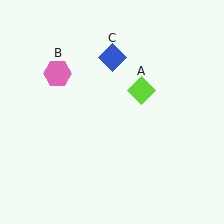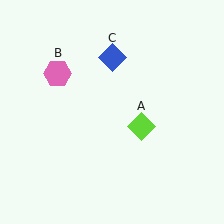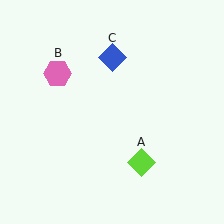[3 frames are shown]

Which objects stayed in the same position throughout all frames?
Pink hexagon (object B) and blue diamond (object C) remained stationary.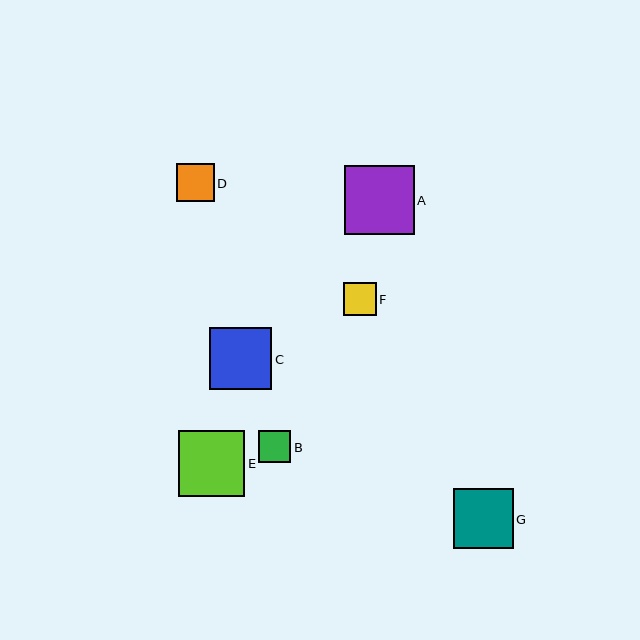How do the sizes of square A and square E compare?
Square A and square E are approximately the same size.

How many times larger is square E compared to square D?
Square E is approximately 1.8 times the size of square D.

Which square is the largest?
Square A is the largest with a size of approximately 69 pixels.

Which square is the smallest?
Square B is the smallest with a size of approximately 32 pixels.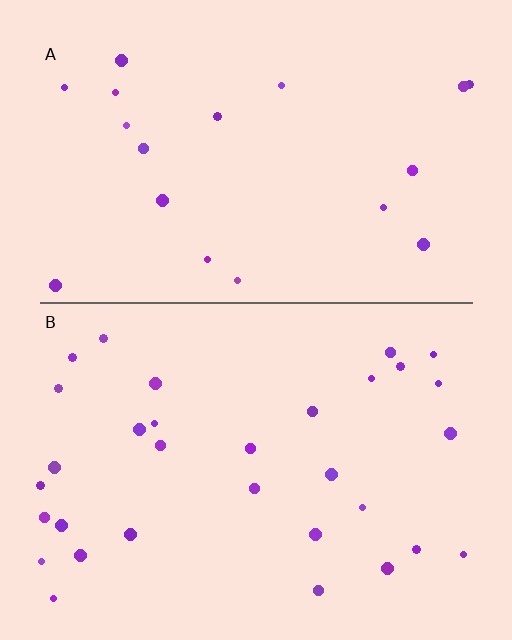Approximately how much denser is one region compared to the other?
Approximately 1.7× — region B over region A.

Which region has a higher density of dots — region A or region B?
B (the bottom).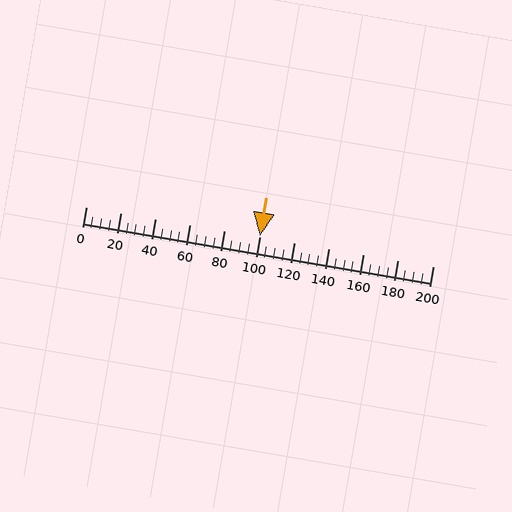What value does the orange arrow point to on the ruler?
The orange arrow points to approximately 100.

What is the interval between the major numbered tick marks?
The major tick marks are spaced 20 units apart.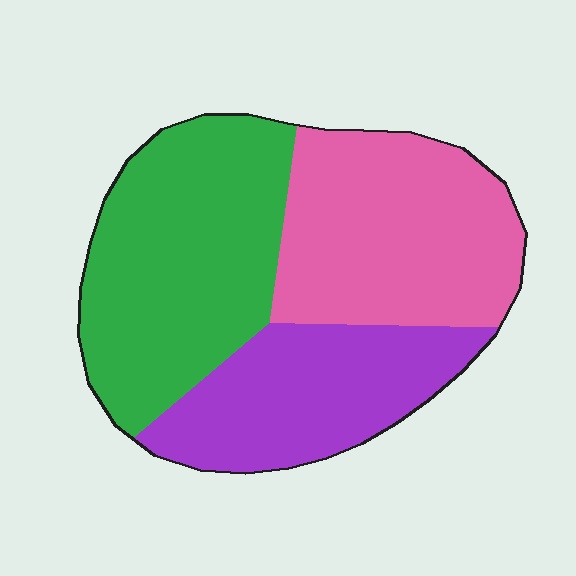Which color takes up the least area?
Purple, at roughly 25%.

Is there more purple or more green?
Green.